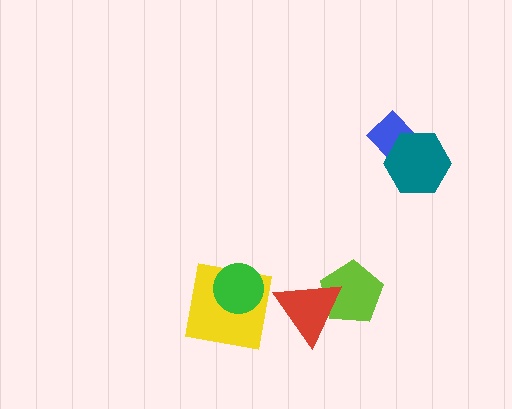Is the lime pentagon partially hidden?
Yes, it is partially covered by another shape.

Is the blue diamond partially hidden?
Yes, it is partially covered by another shape.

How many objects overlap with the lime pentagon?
1 object overlaps with the lime pentagon.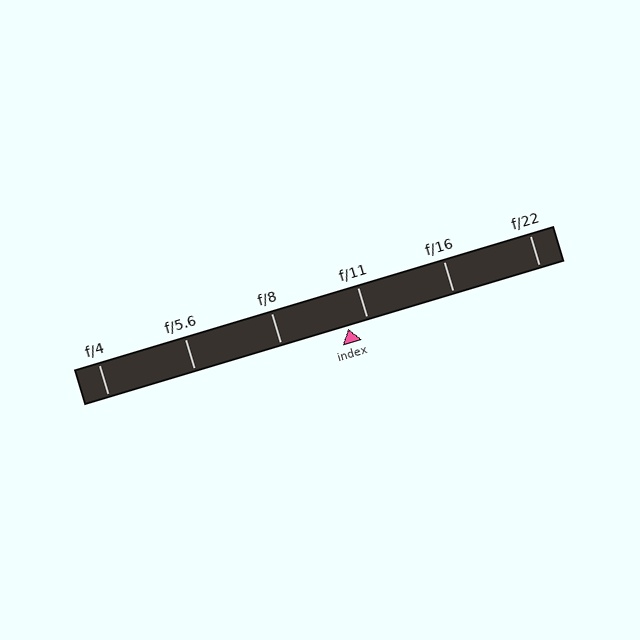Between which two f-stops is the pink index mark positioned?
The index mark is between f/8 and f/11.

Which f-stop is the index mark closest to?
The index mark is closest to f/11.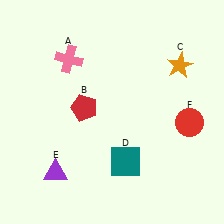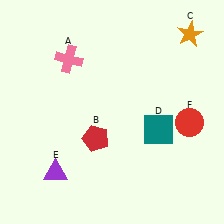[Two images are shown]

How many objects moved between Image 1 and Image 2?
3 objects moved between the two images.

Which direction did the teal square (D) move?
The teal square (D) moved right.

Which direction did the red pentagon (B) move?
The red pentagon (B) moved down.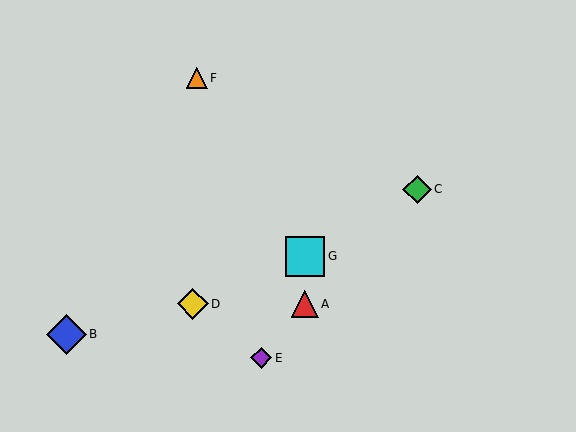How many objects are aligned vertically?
2 objects (A, G) are aligned vertically.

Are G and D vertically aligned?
No, G is at x≈305 and D is at x≈193.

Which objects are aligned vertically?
Objects A, G are aligned vertically.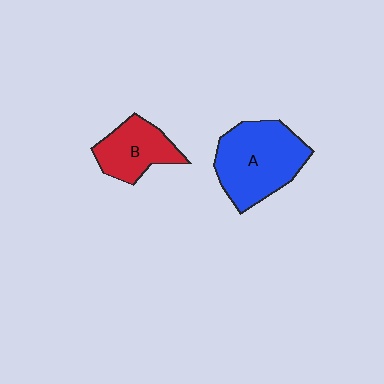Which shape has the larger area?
Shape A (blue).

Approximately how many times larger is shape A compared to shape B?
Approximately 1.6 times.